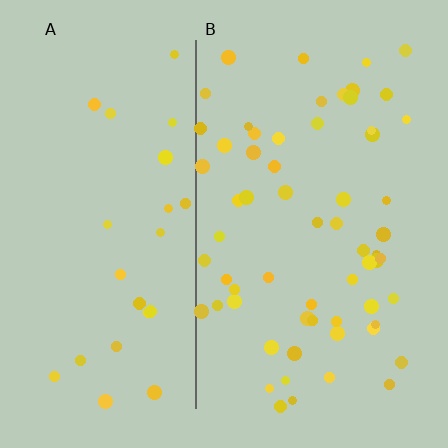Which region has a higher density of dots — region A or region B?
B (the right).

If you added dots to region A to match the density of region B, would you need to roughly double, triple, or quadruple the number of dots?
Approximately double.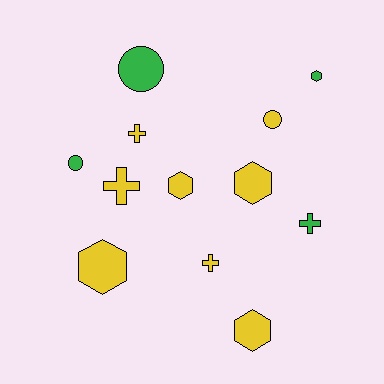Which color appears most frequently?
Yellow, with 8 objects.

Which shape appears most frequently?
Hexagon, with 5 objects.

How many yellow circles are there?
There is 1 yellow circle.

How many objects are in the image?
There are 12 objects.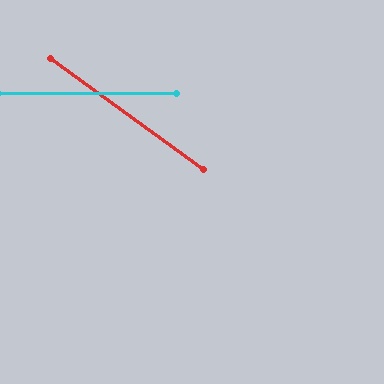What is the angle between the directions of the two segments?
Approximately 36 degrees.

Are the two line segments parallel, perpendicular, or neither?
Neither parallel nor perpendicular — they differ by about 36°.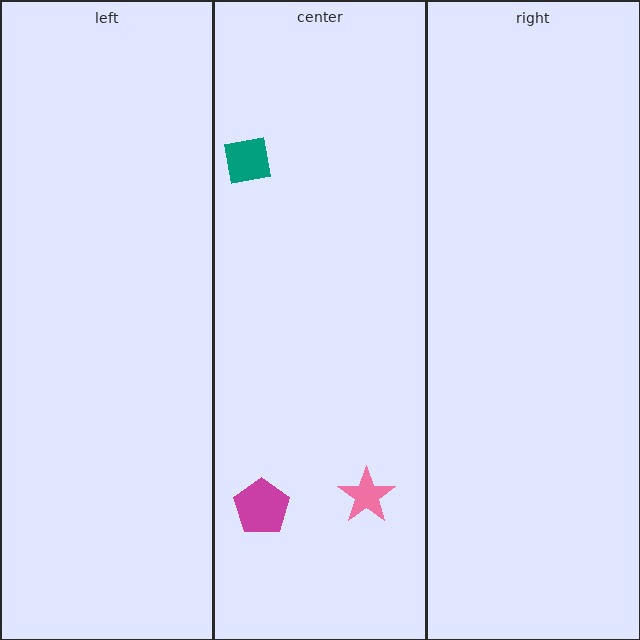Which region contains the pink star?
The center region.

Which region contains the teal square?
The center region.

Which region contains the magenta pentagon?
The center region.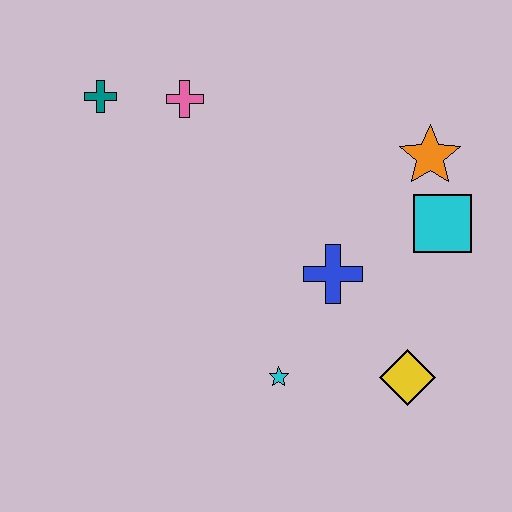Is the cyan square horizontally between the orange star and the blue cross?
No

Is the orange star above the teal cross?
No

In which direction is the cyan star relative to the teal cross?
The cyan star is below the teal cross.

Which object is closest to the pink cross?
The teal cross is closest to the pink cross.